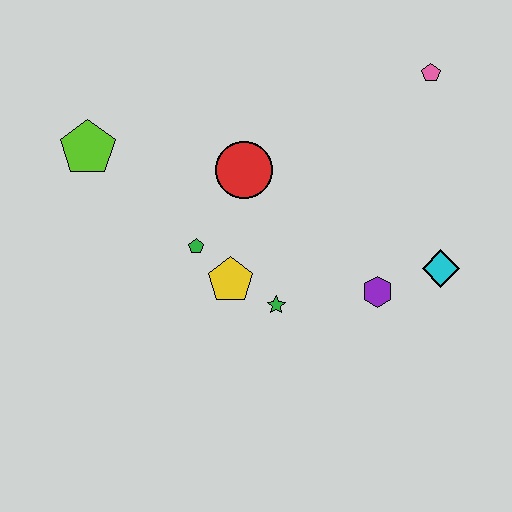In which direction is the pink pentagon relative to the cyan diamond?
The pink pentagon is above the cyan diamond.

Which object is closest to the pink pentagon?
The cyan diamond is closest to the pink pentagon.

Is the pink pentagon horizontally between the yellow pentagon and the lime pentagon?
No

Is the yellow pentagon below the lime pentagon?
Yes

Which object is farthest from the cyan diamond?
The lime pentagon is farthest from the cyan diamond.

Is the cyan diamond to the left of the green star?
No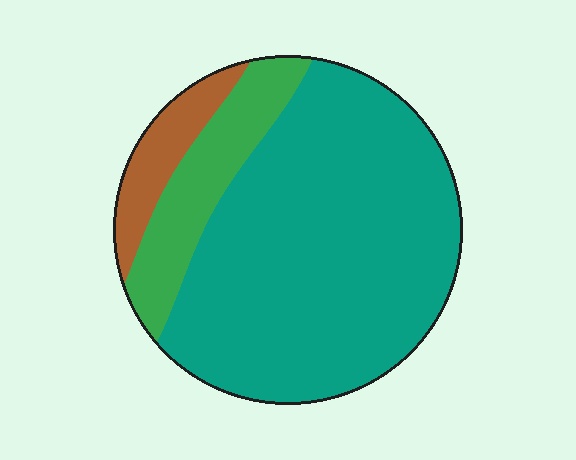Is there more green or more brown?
Green.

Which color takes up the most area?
Teal, at roughly 75%.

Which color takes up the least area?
Brown, at roughly 10%.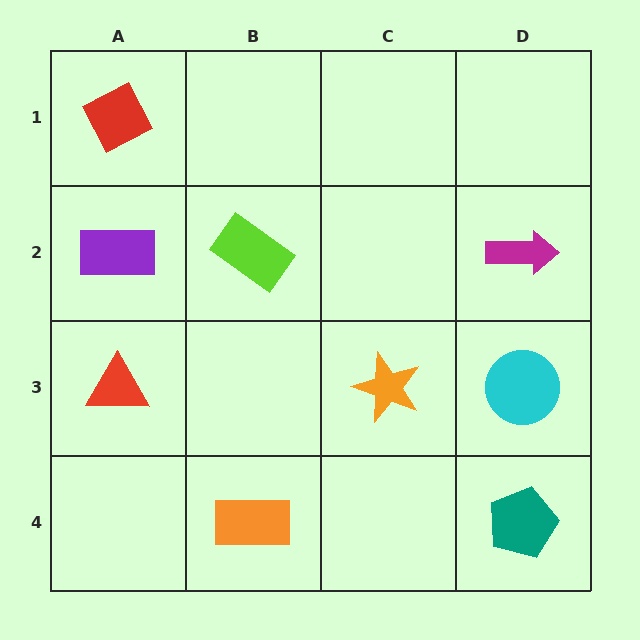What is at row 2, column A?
A purple rectangle.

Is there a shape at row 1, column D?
No, that cell is empty.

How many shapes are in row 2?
3 shapes.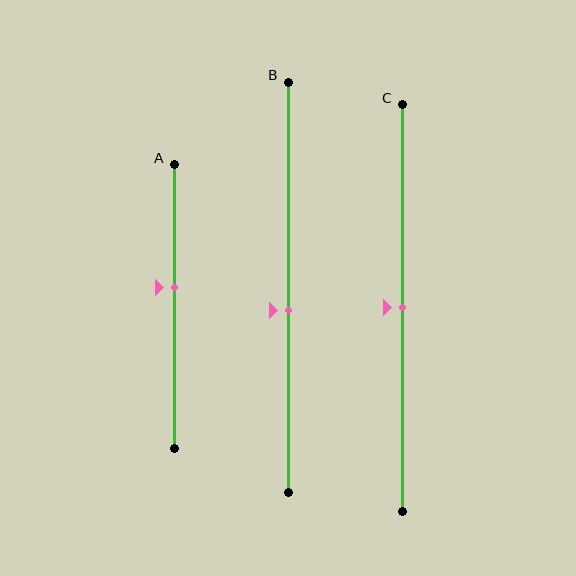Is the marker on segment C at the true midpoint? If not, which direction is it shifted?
Yes, the marker on segment C is at the true midpoint.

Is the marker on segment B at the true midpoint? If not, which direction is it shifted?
No, the marker on segment B is shifted downward by about 6% of the segment length.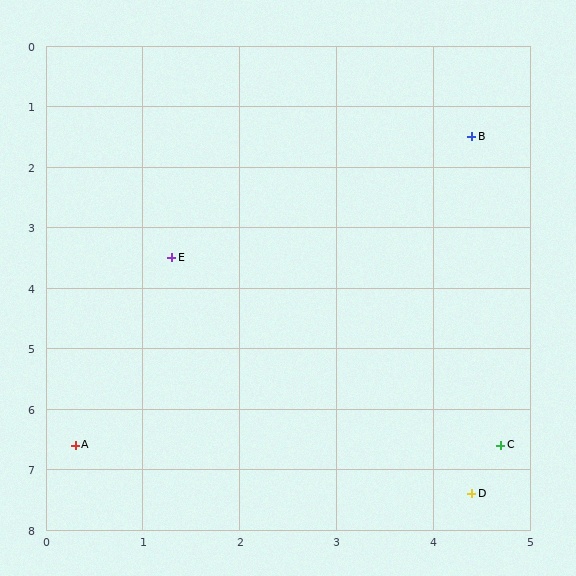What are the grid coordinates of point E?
Point E is at approximately (1.3, 3.5).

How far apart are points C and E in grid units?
Points C and E are about 4.6 grid units apart.